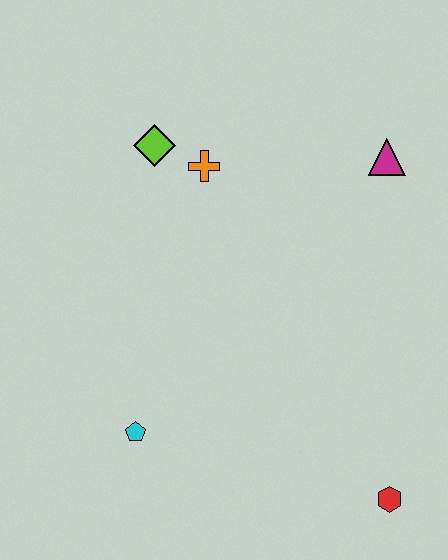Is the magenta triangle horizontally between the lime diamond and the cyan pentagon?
No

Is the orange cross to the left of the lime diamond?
No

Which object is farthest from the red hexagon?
The lime diamond is farthest from the red hexagon.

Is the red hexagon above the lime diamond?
No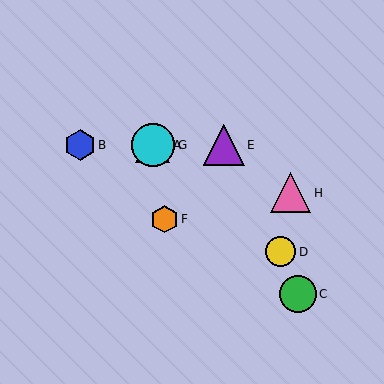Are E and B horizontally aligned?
Yes, both are at y≈145.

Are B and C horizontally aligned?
No, B is at y≈145 and C is at y≈294.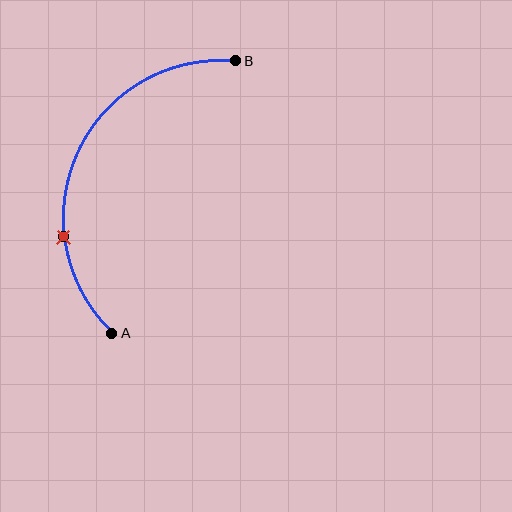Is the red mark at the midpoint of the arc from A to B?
No. The red mark lies on the arc but is closer to endpoint A. The arc midpoint would be at the point on the curve equidistant along the arc from both A and B.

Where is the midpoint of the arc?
The arc midpoint is the point on the curve farthest from the straight line joining A and B. It sits to the left of that line.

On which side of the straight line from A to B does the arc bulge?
The arc bulges to the left of the straight line connecting A and B.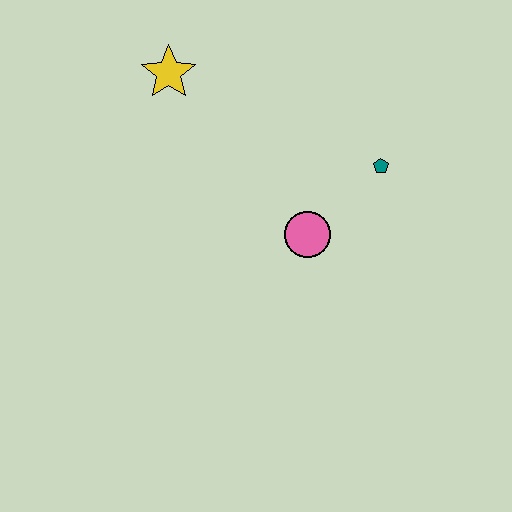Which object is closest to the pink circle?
The teal pentagon is closest to the pink circle.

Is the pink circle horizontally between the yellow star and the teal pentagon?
Yes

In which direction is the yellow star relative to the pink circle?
The yellow star is above the pink circle.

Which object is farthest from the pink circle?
The yellow star is farthest from the pink circle.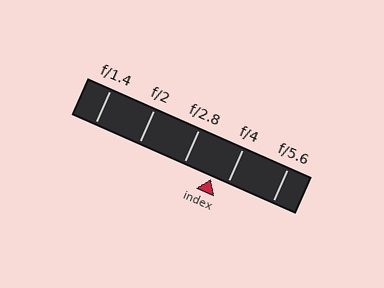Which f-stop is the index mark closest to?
The index mark is closest to f/4.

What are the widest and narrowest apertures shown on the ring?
The widest aperture shown is f/1.4 and the narrowest is f/5.6.